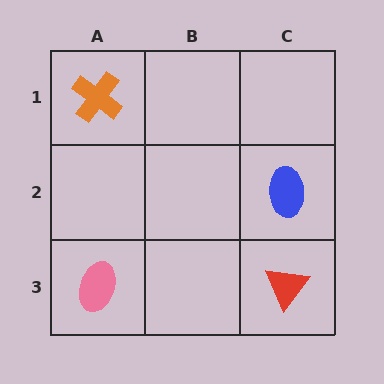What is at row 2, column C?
A blue ellipse.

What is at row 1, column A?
An orange cross.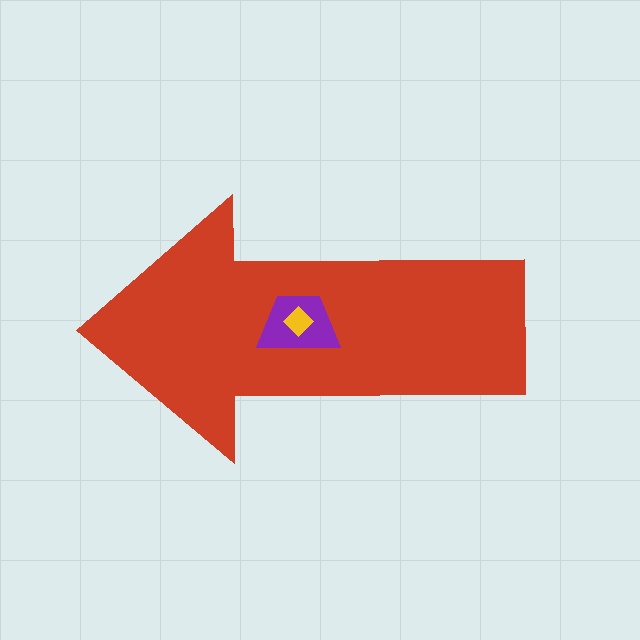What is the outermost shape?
The red arrow.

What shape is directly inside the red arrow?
The purple trapezoid.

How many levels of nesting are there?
3.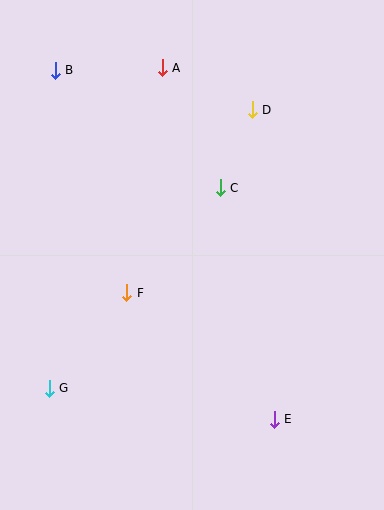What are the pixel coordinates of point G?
Point G is at (49, 388).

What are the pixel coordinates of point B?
Point B is at (55, 70).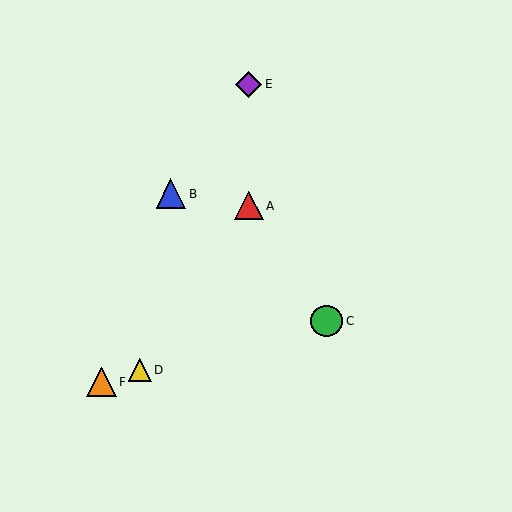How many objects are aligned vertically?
2 objects (A, E) are aligned vertically.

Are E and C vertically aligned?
No, E is at x≈249 and C is at x≈327.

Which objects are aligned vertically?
Objects A, E are aligned vertically.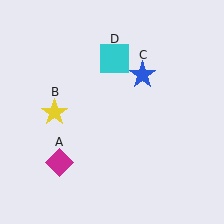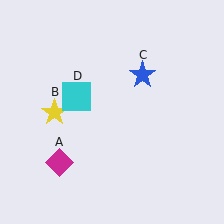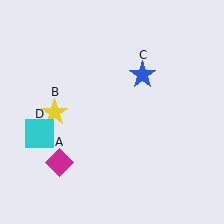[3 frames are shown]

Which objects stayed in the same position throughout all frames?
Magenta diamond (object A) and yellow star (object B) and blue star (object C) remained stationary.